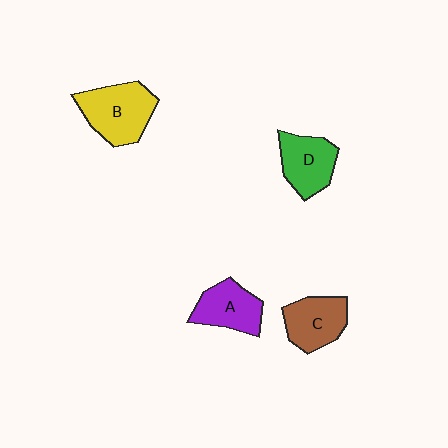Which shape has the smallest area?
Shape A (purple).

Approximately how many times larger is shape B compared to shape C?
Approximately 1.3 times.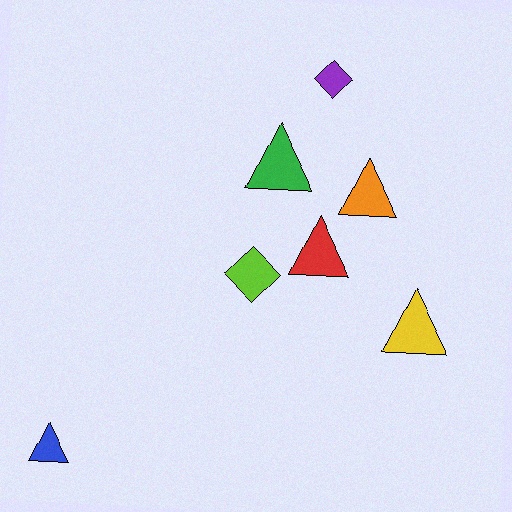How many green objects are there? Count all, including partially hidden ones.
There is 1 green object.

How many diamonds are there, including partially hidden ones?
There are 2 diamonds.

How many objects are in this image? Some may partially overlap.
There are 7 objects.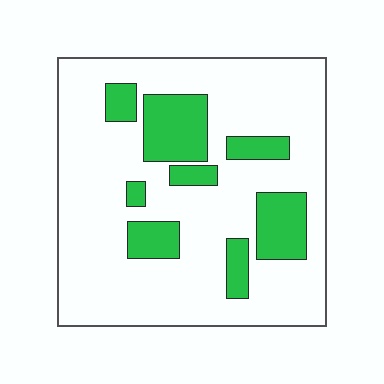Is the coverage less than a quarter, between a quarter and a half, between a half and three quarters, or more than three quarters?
Less than a quarter.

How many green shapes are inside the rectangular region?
8.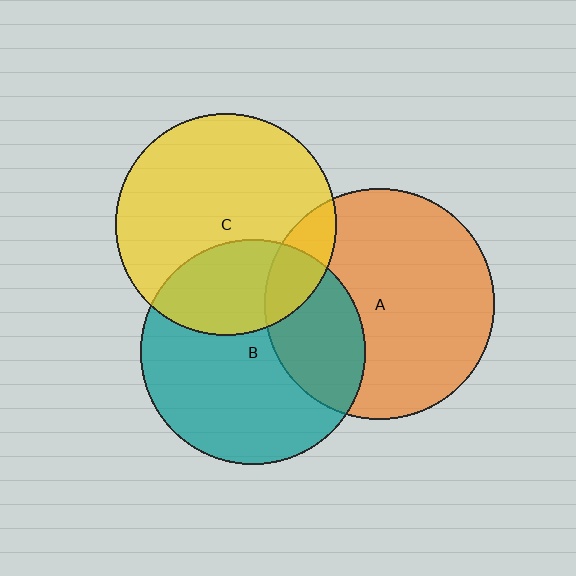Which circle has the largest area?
Circle A (orange).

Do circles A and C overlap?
Yes.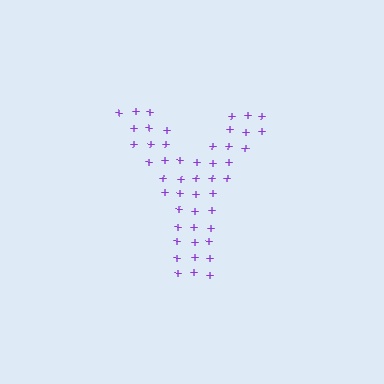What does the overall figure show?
The overall figure shows the letter Y.